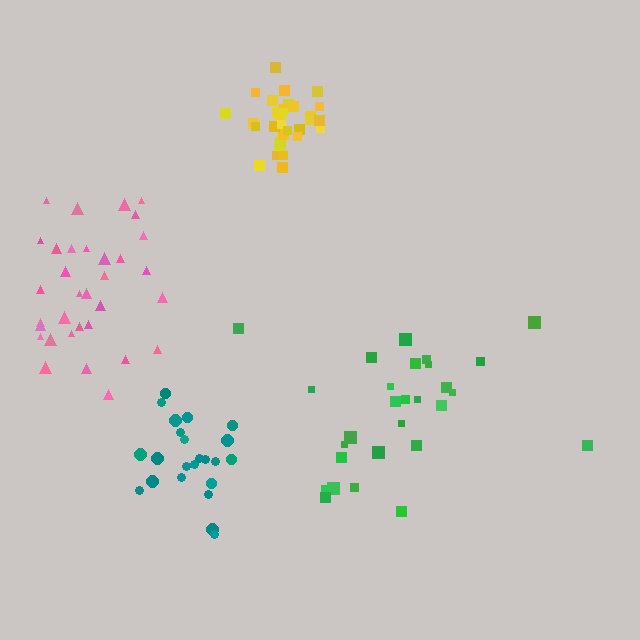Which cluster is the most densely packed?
Yellow.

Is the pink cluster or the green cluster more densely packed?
Pink.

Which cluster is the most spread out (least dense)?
Green.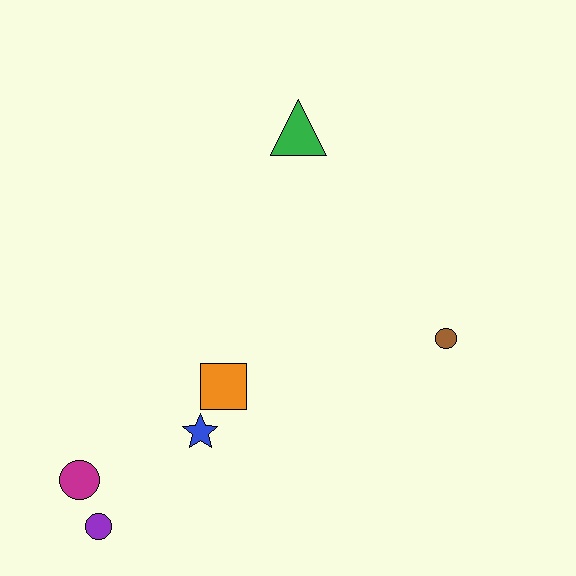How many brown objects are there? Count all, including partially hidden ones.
There is 1 brown object.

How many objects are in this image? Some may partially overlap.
There are 6 objects.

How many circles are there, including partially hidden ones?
There are 3 circles.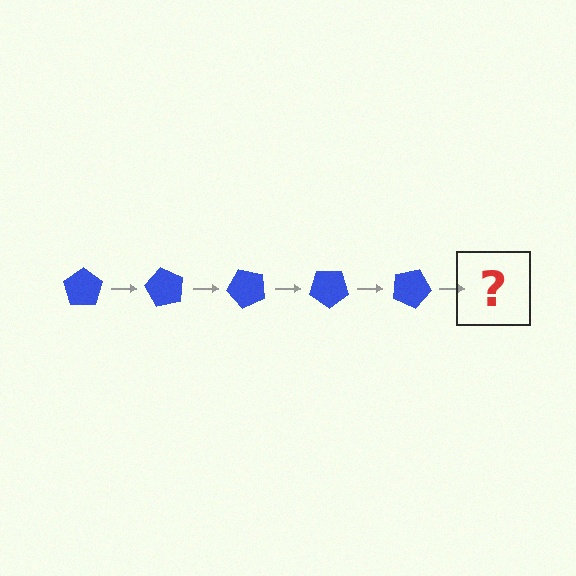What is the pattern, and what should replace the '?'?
The pattern is that the pentagon rotates 60 degrees each step. The '?' should be a blue pentagon rotated 300 degrees.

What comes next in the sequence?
The next element should be a blue pentagon rotated 300 degrees.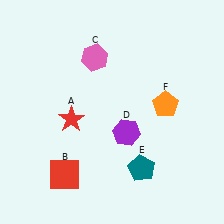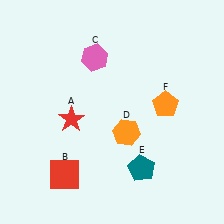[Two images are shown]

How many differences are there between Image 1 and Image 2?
There is 1 difference between the two images.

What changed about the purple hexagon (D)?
In Image 1, D is purple. In Image 2, it changed to orange.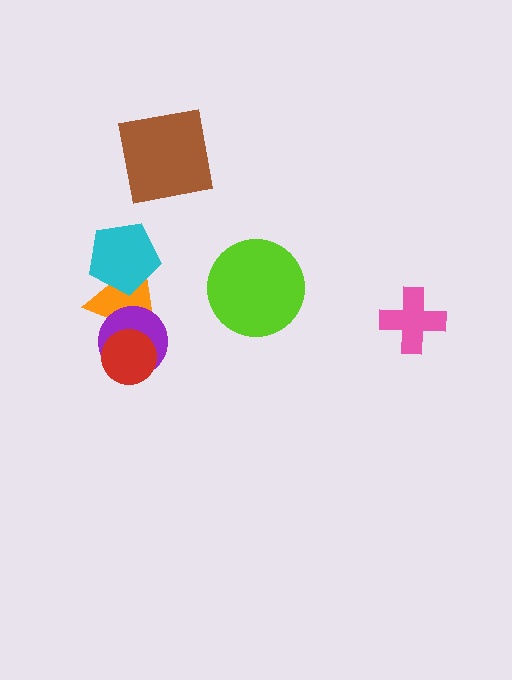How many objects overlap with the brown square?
0 objects overlap with the brown square.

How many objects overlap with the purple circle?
2 objects overlap with the purple circle.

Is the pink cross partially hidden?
No, no other shape covers it.